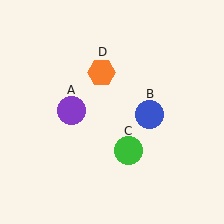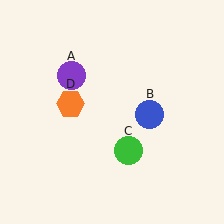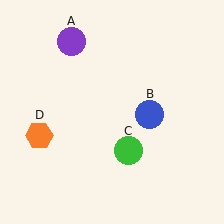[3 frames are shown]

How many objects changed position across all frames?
2 objects changed position: purple circle (object A), orange hexagon (object D).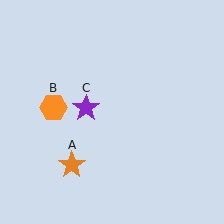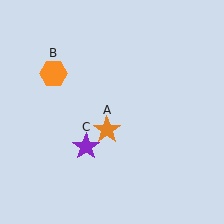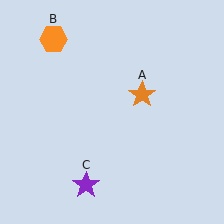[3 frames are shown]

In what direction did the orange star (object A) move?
The orange star (object A) moved up and to the right.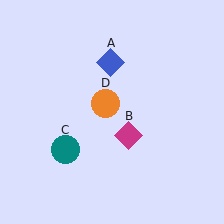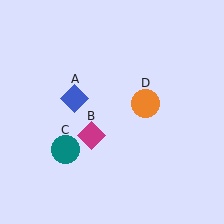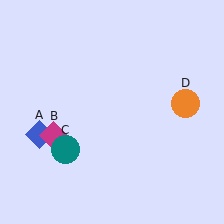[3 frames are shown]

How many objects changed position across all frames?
3 objects changed position: blue diamond (object A), magenta diamond (object B), orange circle (object D).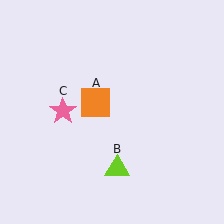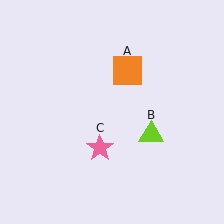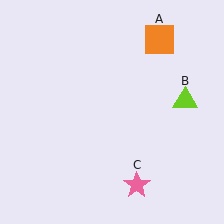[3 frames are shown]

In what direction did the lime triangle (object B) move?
The lime triangle (object B) moved up and to the right.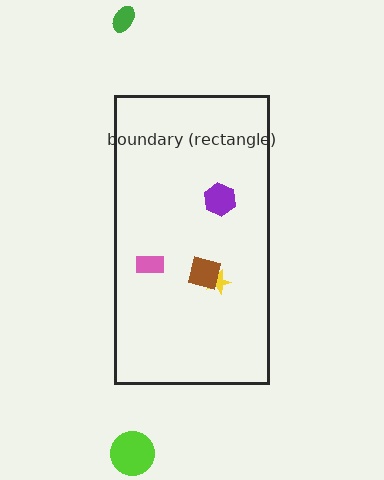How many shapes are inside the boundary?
4 inside, 2 outside.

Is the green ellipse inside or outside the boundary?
Outside.